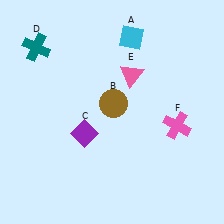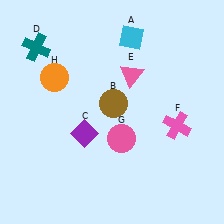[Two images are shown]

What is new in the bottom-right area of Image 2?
A pink circle (G) was added in the bottom-right area of Image 2.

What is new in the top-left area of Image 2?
An orange circle (H) was added in the top-left area of Image 2.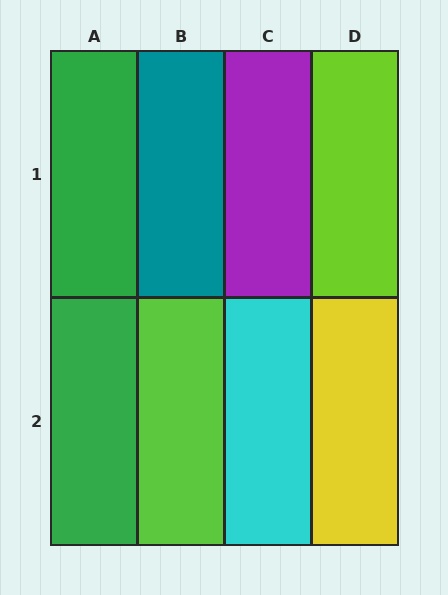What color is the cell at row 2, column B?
Lime.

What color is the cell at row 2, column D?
Yellow.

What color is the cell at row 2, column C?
Cyan.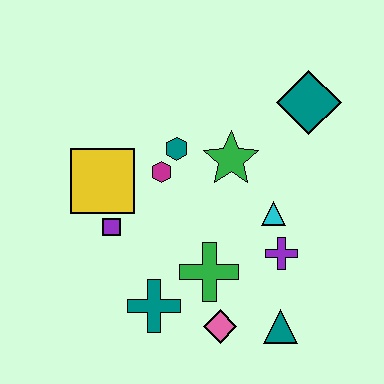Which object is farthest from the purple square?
The teal diamond is farthest from the purple square.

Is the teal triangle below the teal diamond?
Yes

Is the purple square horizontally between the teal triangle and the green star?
No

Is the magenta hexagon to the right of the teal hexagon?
No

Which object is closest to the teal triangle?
The pink diamond is closest to the teal triangle.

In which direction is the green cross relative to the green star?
The green cross is below the green star.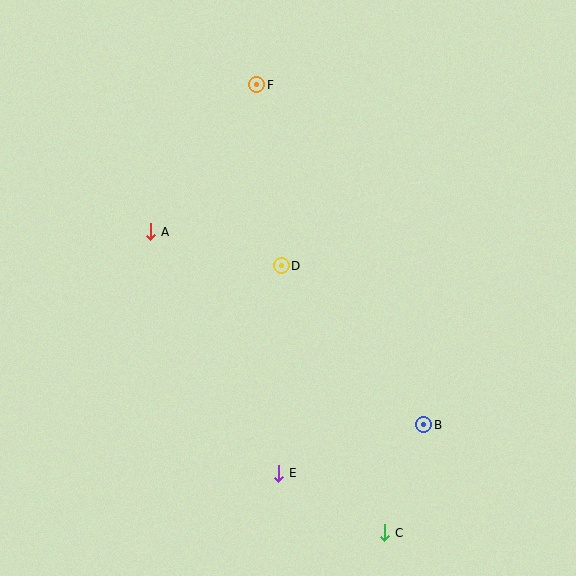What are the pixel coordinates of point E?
Point E is at (279, 473).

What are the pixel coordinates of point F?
Point F is at (257, 85).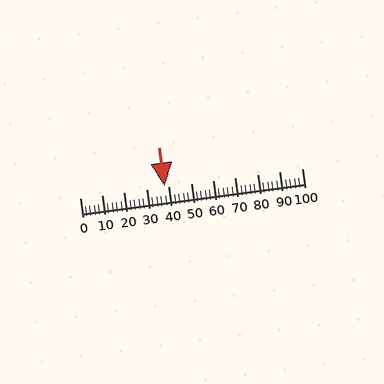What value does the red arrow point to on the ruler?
The red arrow points to approximately 38.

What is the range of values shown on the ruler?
The ruler shows values from 0 to 100.